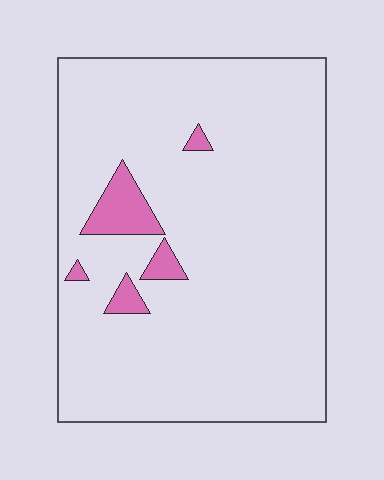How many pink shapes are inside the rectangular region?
5.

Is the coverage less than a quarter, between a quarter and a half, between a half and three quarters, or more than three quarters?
Less than a quarter.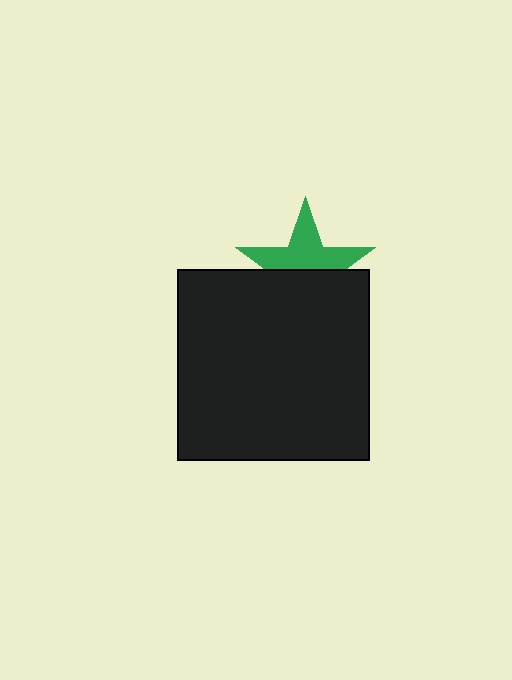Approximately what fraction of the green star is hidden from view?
Roughly 47% of the green star is hidden behind the black square.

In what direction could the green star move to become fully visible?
The green star could move up. That would shift it out from behind the black square entirely.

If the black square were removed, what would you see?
You would see the complete green star.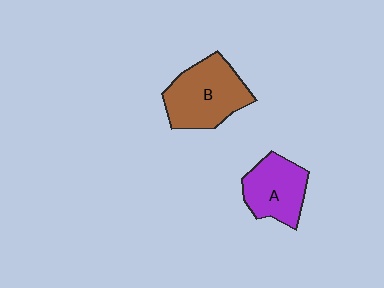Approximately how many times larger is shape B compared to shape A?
Approximately 1.3 times.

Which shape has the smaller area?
Shape A (purple).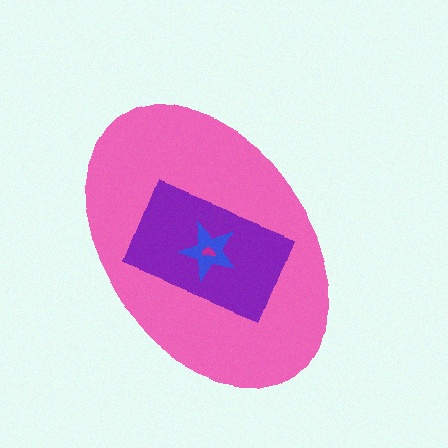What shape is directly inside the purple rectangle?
The blue star.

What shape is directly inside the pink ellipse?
The purple rectangle.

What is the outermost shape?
The pink ellipse.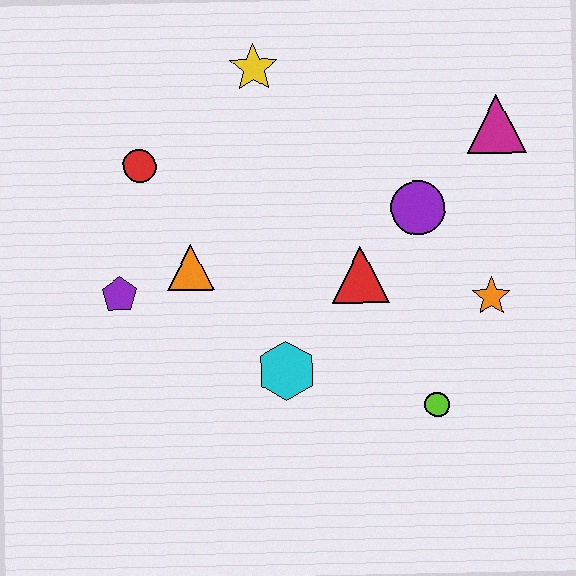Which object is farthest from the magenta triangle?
The purple pentagon is farthest from the magenta triangle.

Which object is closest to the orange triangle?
The purple pentagon is closest to the orange triangle.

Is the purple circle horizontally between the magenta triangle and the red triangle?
Yes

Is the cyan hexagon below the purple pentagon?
Yes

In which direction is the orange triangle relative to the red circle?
The orange triangle is below the red circle.